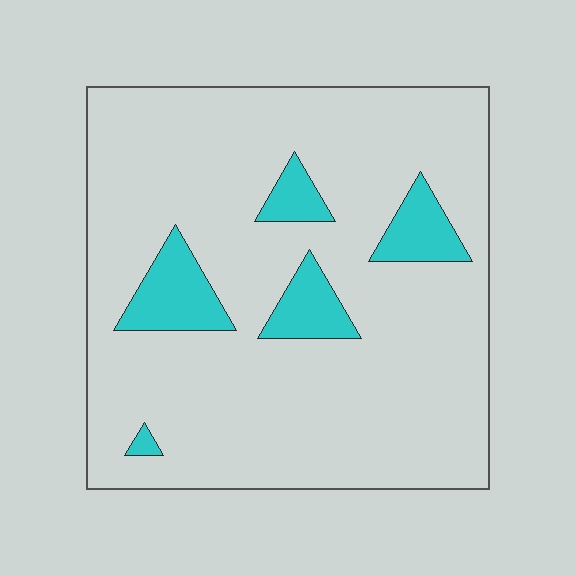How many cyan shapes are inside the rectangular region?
5.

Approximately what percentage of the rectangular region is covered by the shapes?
Approximately 10%.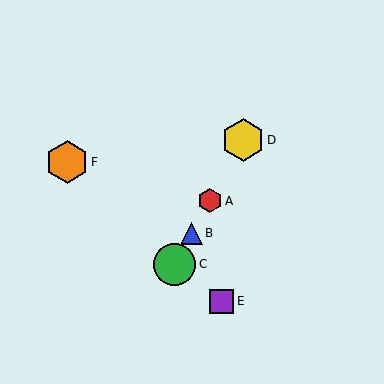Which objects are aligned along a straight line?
Objects A, B, C, D are aligned along a straight line.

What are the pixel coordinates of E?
Object E is at (222, 301).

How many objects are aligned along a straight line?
4 objects (A, B, C, D) are aligned along a straight line.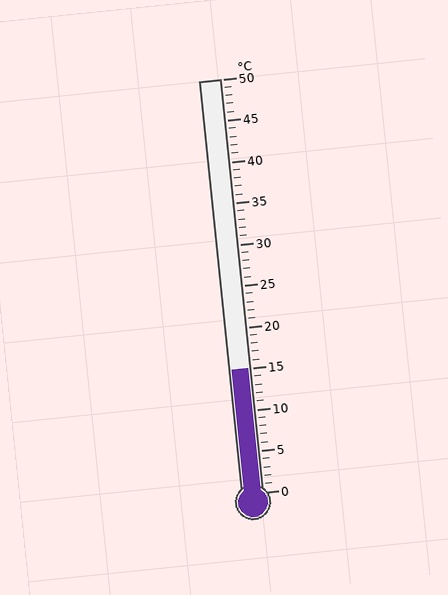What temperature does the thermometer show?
The thermometer shows approximately 15°C.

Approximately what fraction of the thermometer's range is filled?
The thermometer is filled to approximately 30% of its range.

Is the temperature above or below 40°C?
The temperature is below 40°C.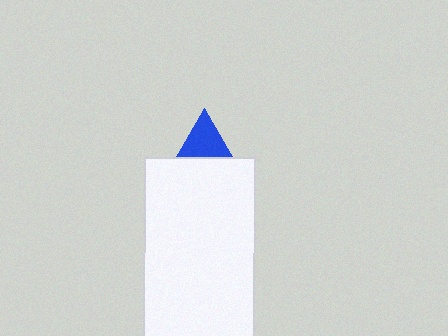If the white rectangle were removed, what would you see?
You would see the complete blue triangle.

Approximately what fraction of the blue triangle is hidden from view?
Roughly 61% of the blue triangle is hidden behind the white rectangle.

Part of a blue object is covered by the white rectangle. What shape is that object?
It is a triangle.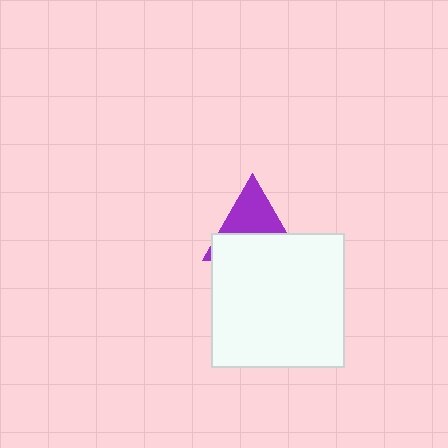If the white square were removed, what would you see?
You would see the complete purple triangle.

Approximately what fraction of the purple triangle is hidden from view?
Roughly 51% of the purple triangle is hidden behind the white square.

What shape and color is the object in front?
The object in front is a white square.